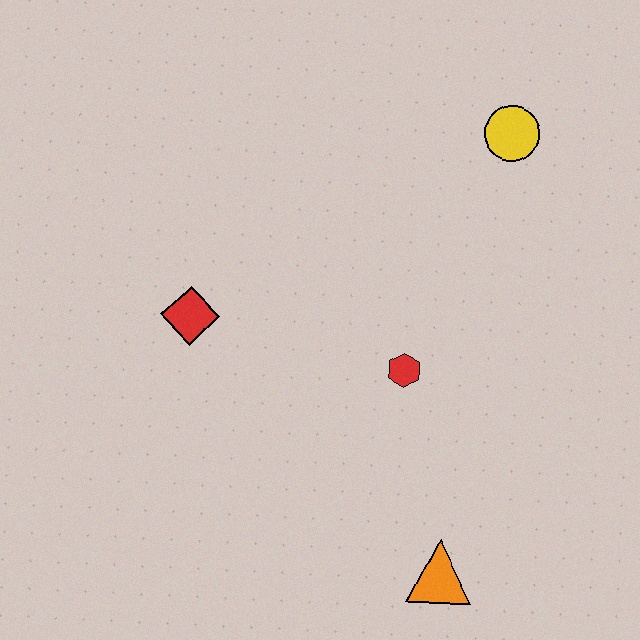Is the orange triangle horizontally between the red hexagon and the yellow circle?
Yes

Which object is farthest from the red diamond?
The yellow circle is farthest from the red diamond.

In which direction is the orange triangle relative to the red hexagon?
The orange triangle is below the red hexagon.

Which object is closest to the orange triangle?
The red hexagon is closest to the orange triangle.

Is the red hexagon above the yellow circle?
No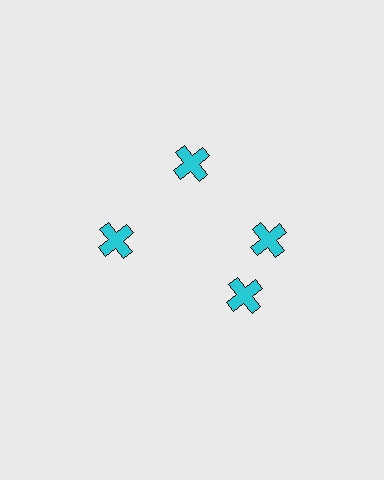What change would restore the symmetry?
The symmetry would be restored by rotating it back into even spacing with its neighbors so that all 4 crosses sit at equal angles and equal distance from the center.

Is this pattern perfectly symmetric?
No. The 4 cyan crosses are arranged in a ring, but one element near the 6 o'clock position is rotated out of alignment along the ring, breaking the 4-fold rotational symmetry.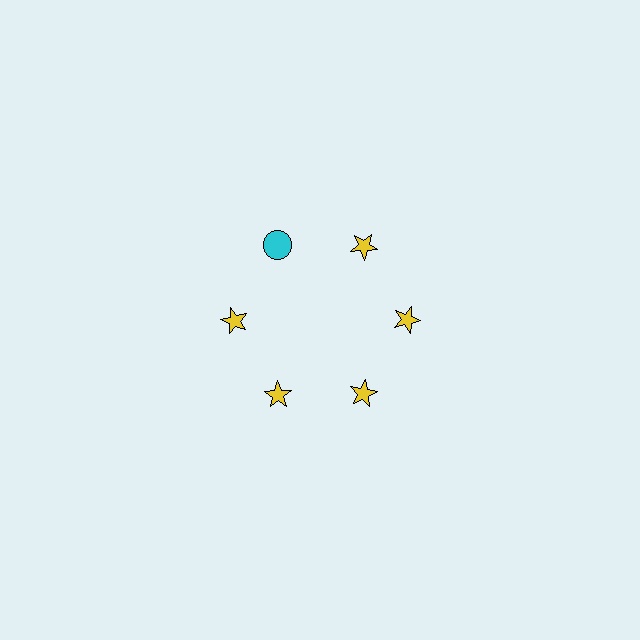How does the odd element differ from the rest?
It differs in both color (cyan instead of yellow) and shape (circle instead of star).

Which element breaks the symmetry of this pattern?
The cyan circle at roughly the 11 o'clock position breaks the symmetry. All other shapes are yellow stars.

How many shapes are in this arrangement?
There are 6 shapes arranged in a ring pattern.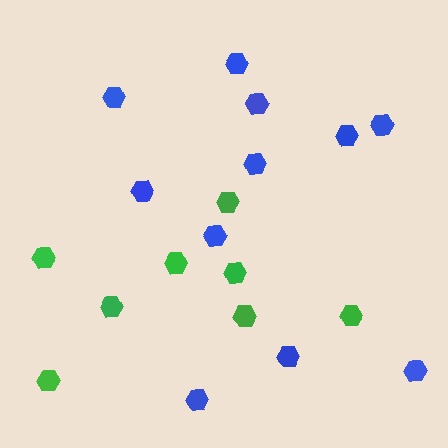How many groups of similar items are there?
There are 2 groups: one group of green hexagons (8) and one group of blue hexagons (11).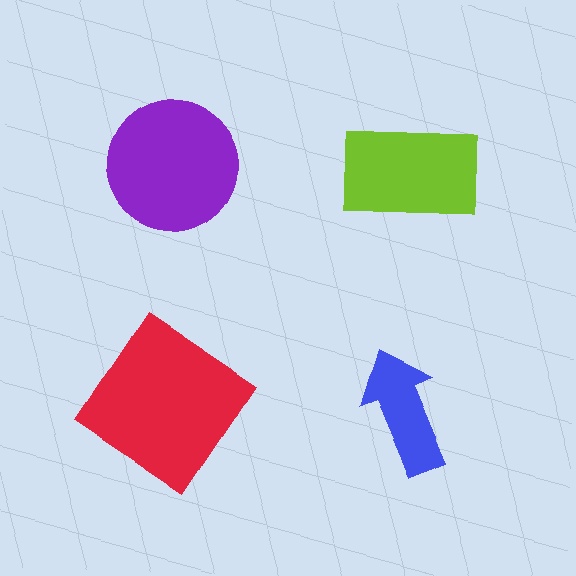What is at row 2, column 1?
A red diamond.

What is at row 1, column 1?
A purple circle.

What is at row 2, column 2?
A blue arrow.